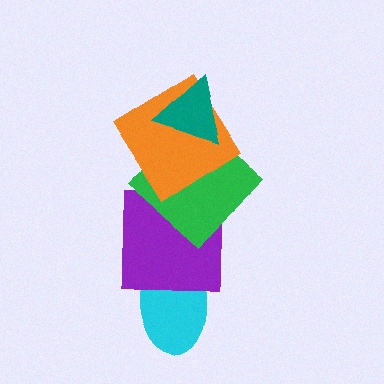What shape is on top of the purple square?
The green diamond is on top of the purple square.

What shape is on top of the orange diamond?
The teal triangle is on top of the orange diamond.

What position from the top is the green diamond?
The green diamond is 3rd from the top.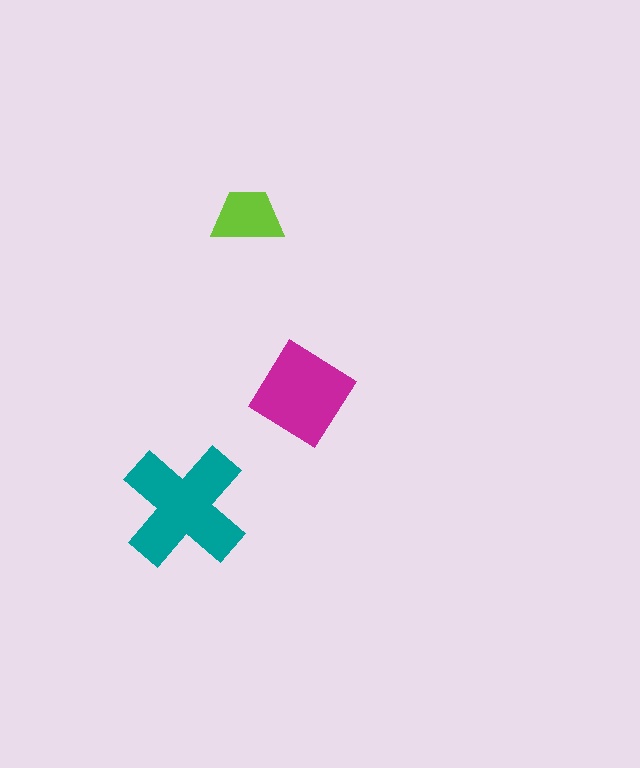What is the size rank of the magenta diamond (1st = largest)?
2nd.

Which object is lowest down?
The teal cross is bottommost.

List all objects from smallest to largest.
The lime trapezoid, the magenta diamond, the teal cross.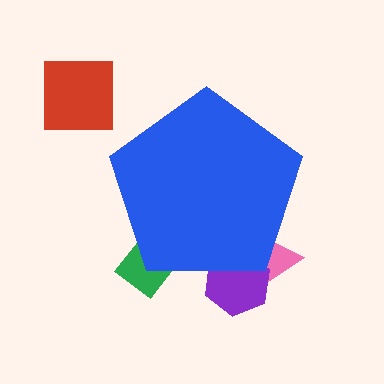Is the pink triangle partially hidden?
Yes, the pink triangle is partially hidden behind the blue pentagon.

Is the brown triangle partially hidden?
No, the brown triangle is fully visible.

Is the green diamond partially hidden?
Yes, the green diamond is partially hidden behind the blue pentagon.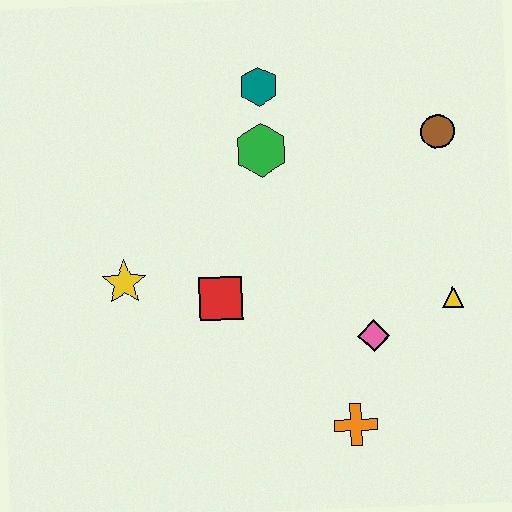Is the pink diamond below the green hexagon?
Yes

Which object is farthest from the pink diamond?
The teal hexagon is farthest from the pink diamond.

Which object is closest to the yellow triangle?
The pink diamond is closest to the yellow triangle.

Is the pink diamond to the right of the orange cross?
Yes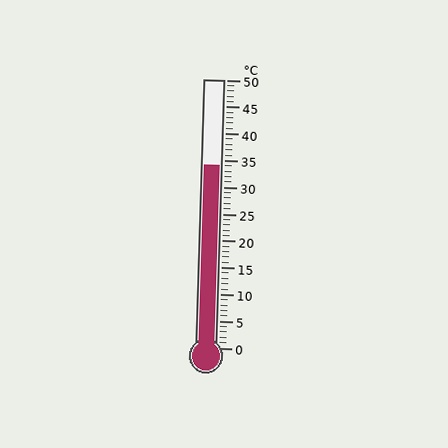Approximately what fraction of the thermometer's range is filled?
The thermometer is filled to approximately 70% of its range.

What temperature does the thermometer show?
The thermometer shows approximately 34°C.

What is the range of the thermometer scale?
The thermometer scale ranges from 0°C to 50°C.